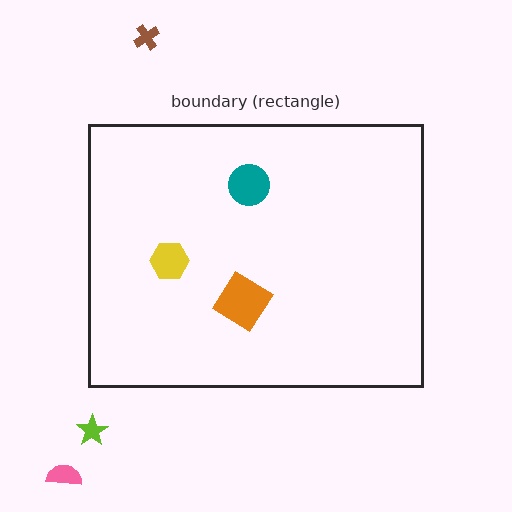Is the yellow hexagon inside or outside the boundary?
Inside.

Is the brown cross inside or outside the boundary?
Outside.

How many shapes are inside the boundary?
3 inside, 3 outside.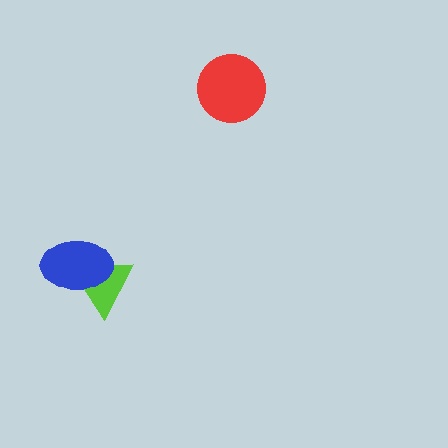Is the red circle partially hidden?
No, no other shape covers it.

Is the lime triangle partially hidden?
Yes, it is partially covered by another shape.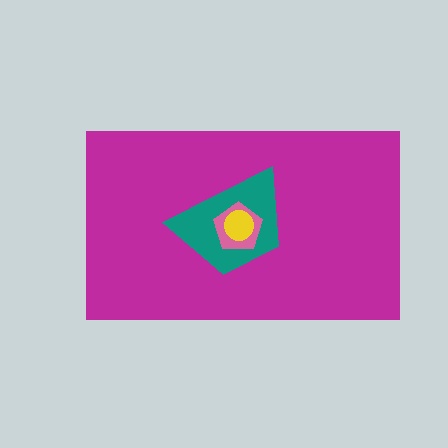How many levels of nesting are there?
4.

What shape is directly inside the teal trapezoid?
The pink pentagon.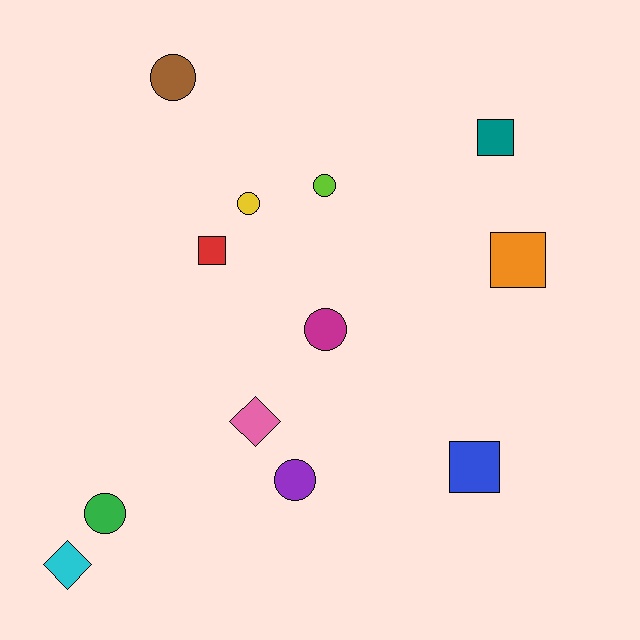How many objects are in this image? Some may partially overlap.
There are 12 objects.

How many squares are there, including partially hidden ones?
There are 4 squares.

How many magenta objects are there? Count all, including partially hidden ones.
There is 1 magenta object.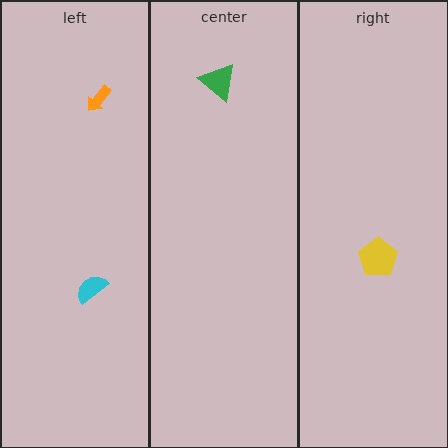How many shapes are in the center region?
1.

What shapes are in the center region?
The green triangle.